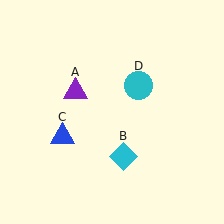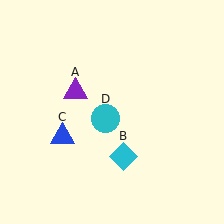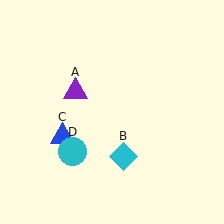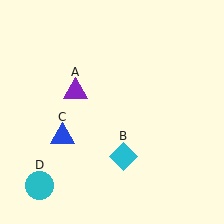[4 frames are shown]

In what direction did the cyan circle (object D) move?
The cyan circle (object D) moved down and to the left.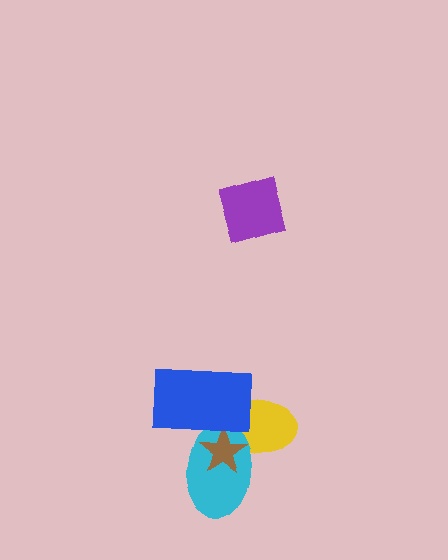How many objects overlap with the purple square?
0 objects overlap with the purple square.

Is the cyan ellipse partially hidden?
Yes, it is partially covered by another shape.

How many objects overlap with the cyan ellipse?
3 objects overlap with the cyan ellipse.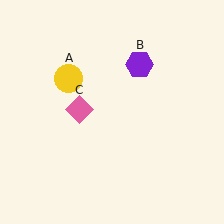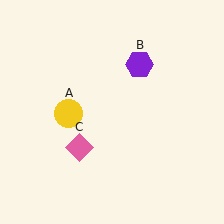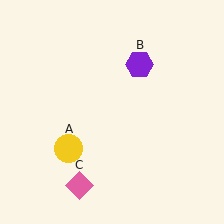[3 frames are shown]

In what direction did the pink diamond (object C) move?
The pink diamond (object C) moved down.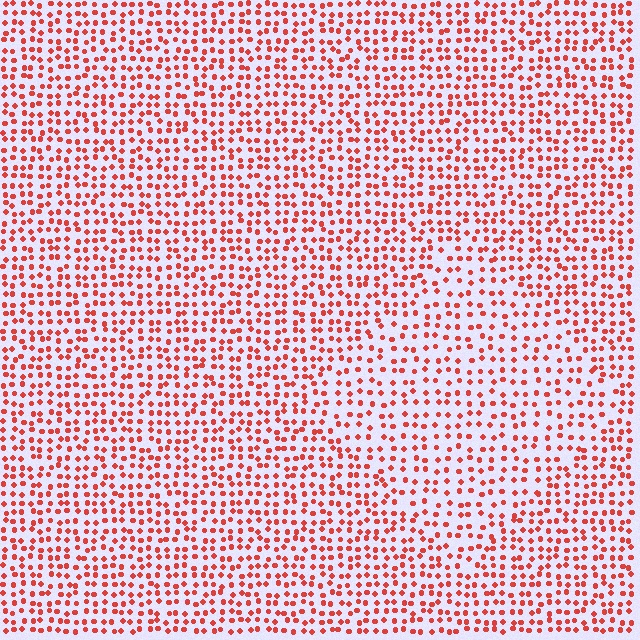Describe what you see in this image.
The image contains small red elements arranged at two different densities. A diamond-shaped region is visible where the elements are less densely packed than the surrounding area.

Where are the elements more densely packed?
The elements are more densely packed outside the diamond boundary.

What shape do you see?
I see a diamond.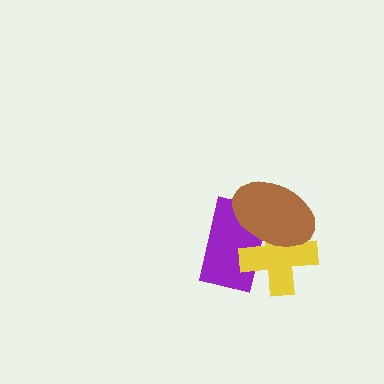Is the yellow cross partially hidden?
Yes, it is partially covered by another shape.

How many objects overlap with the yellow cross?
2 objects overlap with the yellow cross.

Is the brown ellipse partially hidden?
No, no other shape covers it.